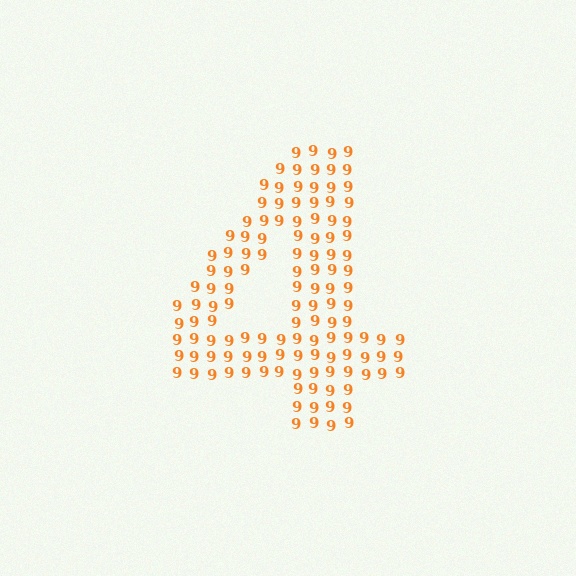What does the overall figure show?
The overall figure shows the digit 4.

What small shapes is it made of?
It is made of small digit 9's.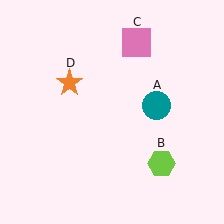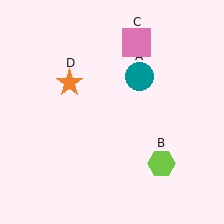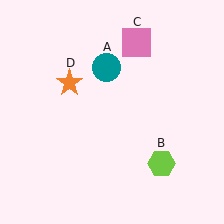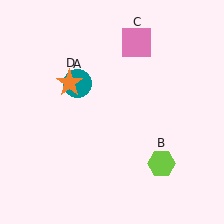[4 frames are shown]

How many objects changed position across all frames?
1 object changed position: teal circle (object A).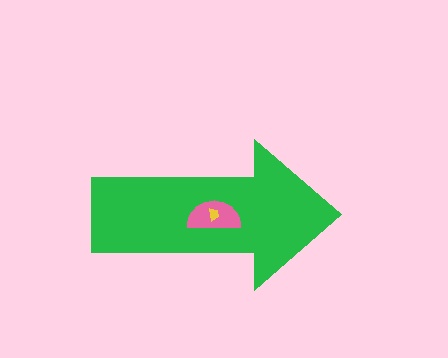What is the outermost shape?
The green arrow.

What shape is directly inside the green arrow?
The pink semicircle.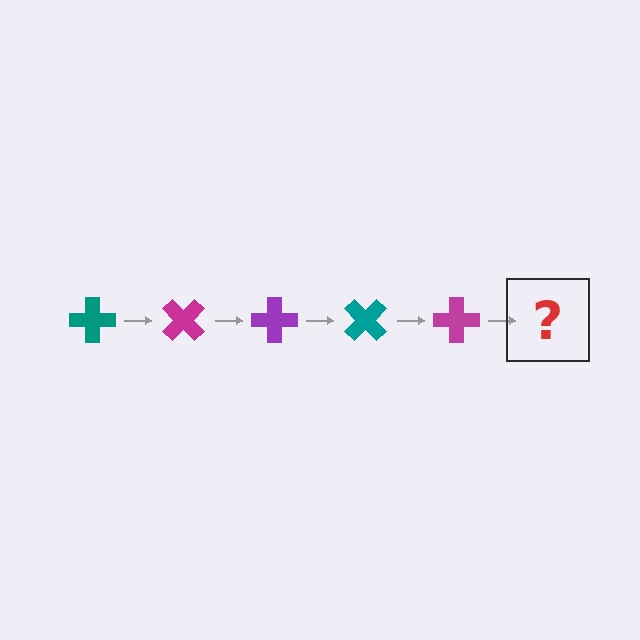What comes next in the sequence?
The next element should be a purple cross, rotated 225 degrees from the start.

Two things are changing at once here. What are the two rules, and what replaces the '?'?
The two rules are that it rotates 45 degrees each step and the color cycles through teal, magenta, and purple. The '?' should be a purple cross, rotated 225 degrees from the start.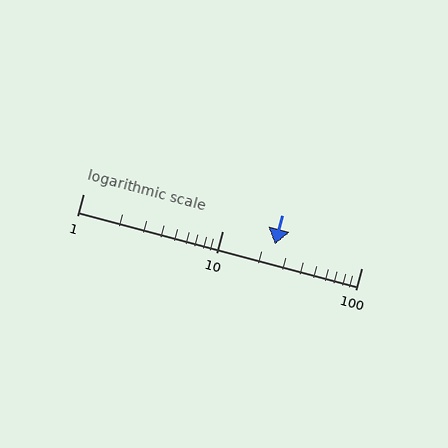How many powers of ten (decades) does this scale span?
The scale spans 2 decades, from 1 to 100.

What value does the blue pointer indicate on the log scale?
The pointer indicates approximately 24.